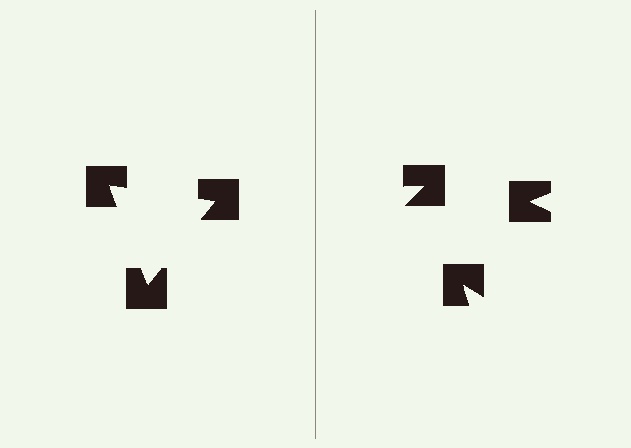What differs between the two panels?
The notched squares are positioned identically on both sides; only the wedge orientations differ. On the left they align to a triangle; on the right they are misaligned.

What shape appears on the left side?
An illusory triangle.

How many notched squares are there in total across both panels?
6 — 3 on each side.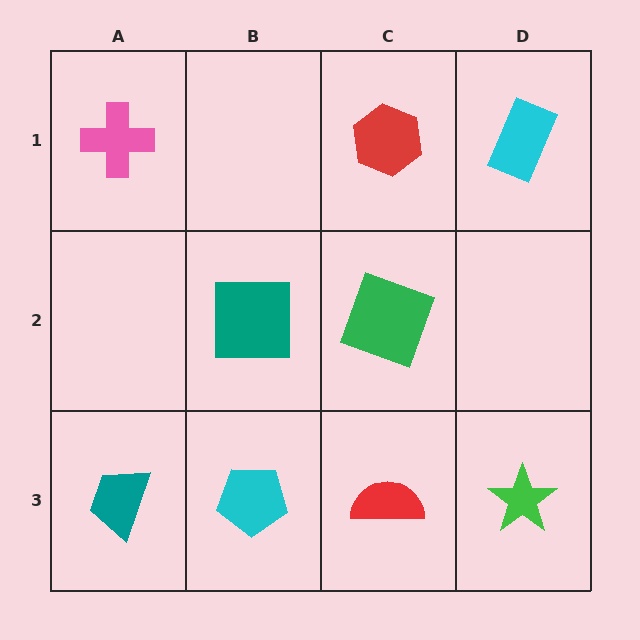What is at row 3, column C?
A red semicircle.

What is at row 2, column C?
A green square.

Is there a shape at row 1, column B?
No, that cell is empty.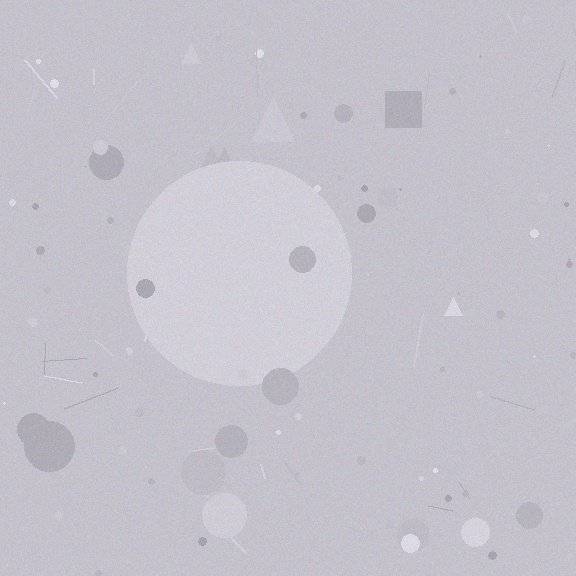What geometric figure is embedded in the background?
A circle is embedded in the background.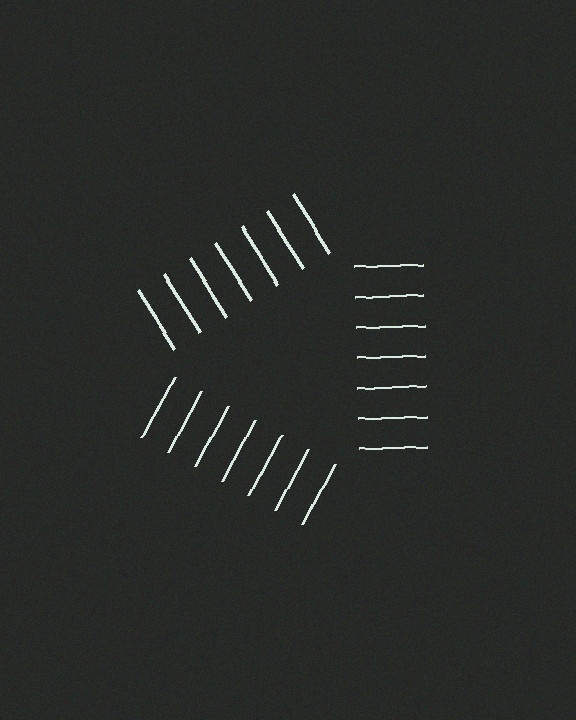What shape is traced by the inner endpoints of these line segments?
An illusory triangle — the line segments terminate on its edges but no continuous stroke is drawn.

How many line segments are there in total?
21 — 7 along each of the 3 edges.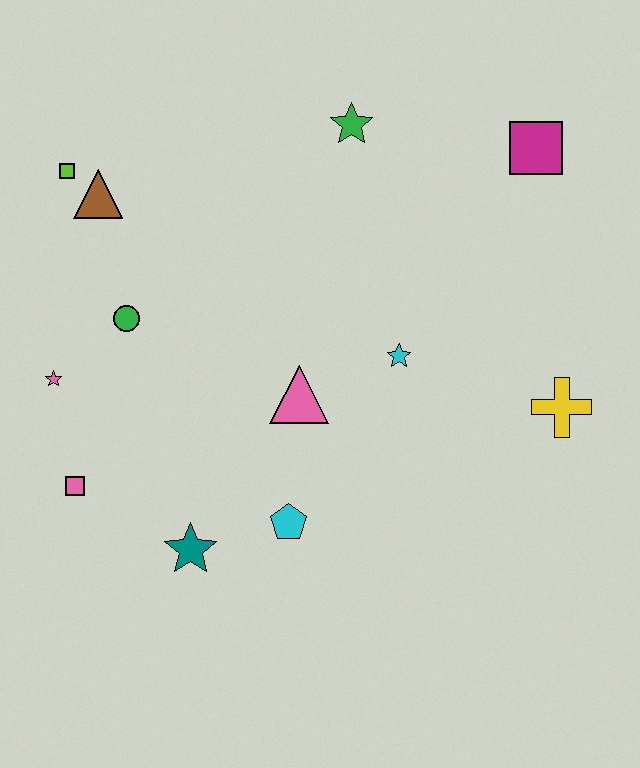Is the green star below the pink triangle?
No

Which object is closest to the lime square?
The brown triangle is closest to the lime square.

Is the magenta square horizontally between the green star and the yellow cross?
Yes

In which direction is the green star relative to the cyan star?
The green star is above the cyan star.